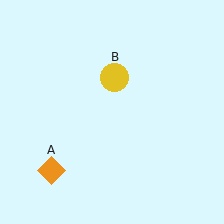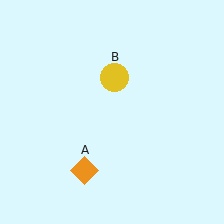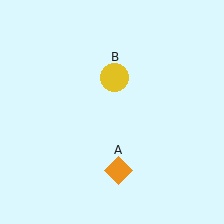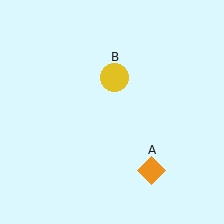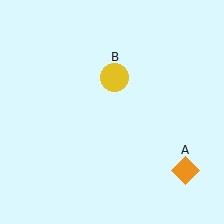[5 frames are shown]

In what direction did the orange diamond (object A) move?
The orange diamond (object A) moved right.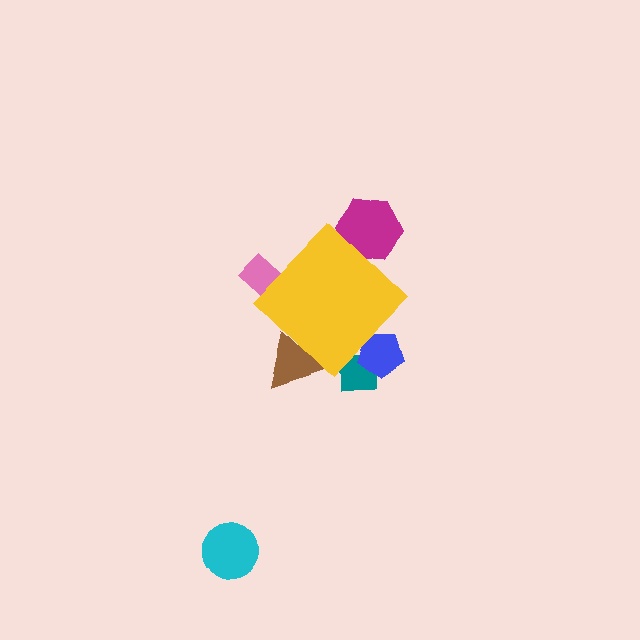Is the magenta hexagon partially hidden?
Yes, the magenta hexagon is partially hidden behind the yellow diamond.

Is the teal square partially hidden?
Yes, the teal square is partially hidden behind the yellow diamond.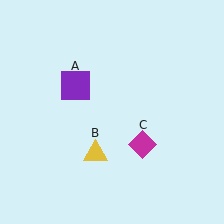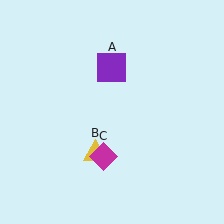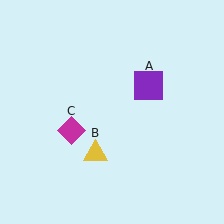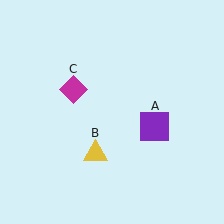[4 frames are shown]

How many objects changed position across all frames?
2 objects changed position: purple square (object A), magenta diamond (object C).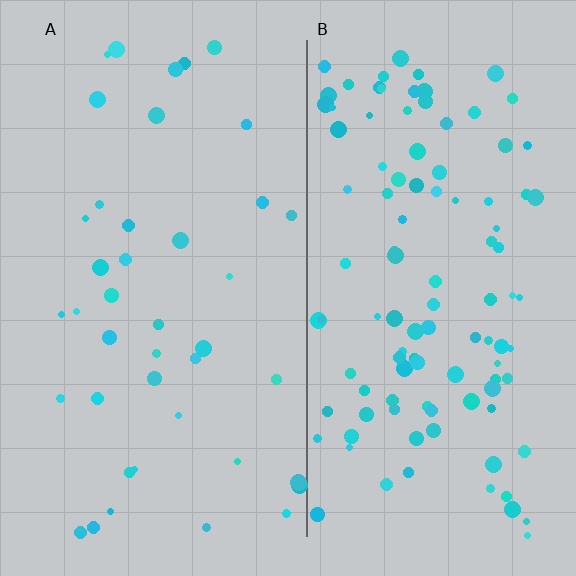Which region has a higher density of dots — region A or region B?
B (the right).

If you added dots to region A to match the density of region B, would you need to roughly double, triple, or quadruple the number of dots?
Approximately triple.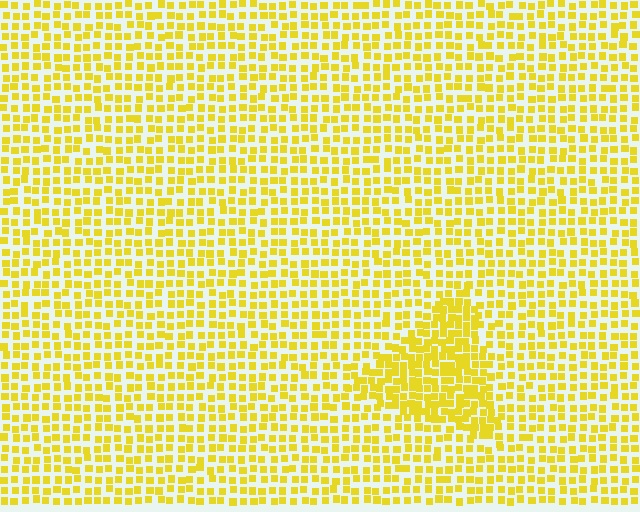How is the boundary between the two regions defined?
The boundary is defined by a change in element density (approximately 1.7x ratio). All elements are the same color, size, and shape.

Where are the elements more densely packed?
The elements are more densely packed inside the triangle boundary.